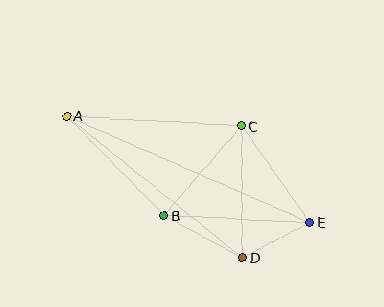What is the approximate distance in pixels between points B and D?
The distance between B and D is approximately 89 pixels.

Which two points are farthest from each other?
Points A and E are farthest from each other.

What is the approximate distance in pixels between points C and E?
The distance between C and E is approximately 118 pixels.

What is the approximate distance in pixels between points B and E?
The distance between B and E is approximately 146 pixels.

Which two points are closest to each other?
Points D and E are closest to each other.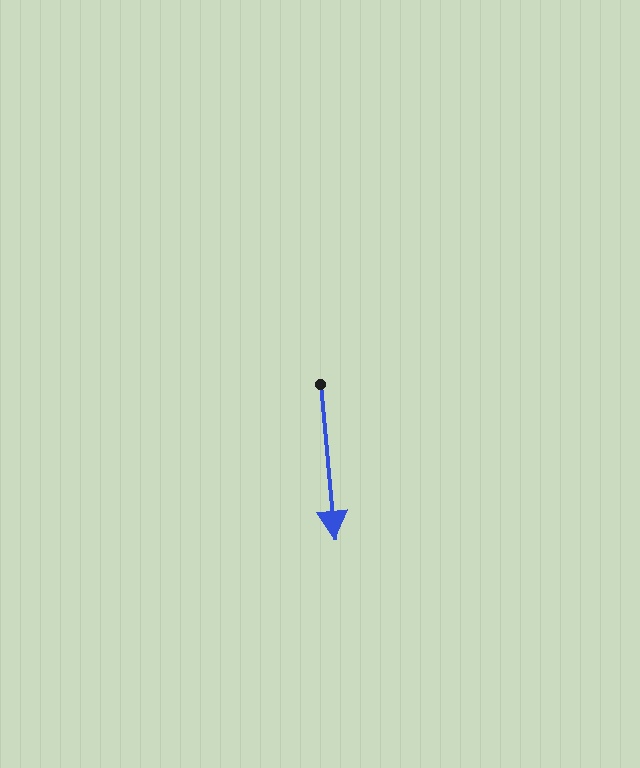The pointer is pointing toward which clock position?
Roughly 6 o'clock.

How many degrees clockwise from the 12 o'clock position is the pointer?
Approximately 175 degrees.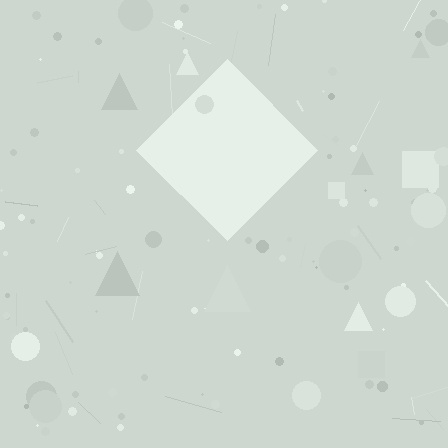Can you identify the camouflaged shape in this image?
The camouflaged shape is a diamond.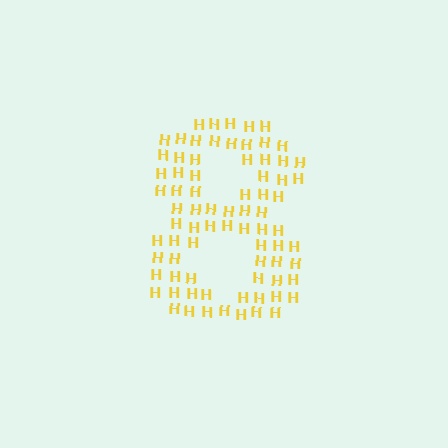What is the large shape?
The large shape is the digit 8.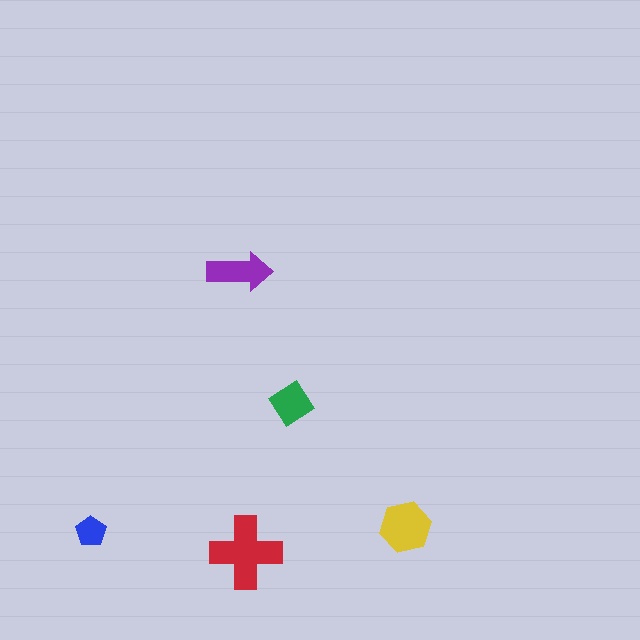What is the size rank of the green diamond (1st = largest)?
4th.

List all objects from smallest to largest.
The blue pentagon, the green diamond, the purple arrow, the yellow hexagon, the red cross.